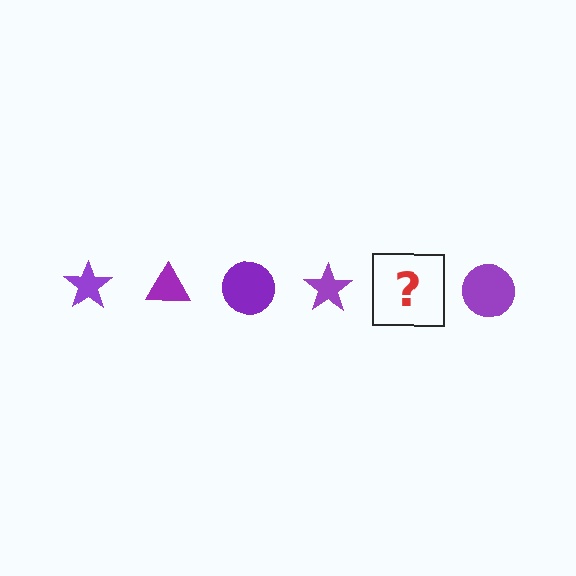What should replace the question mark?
The question mark should be replaced with a purple triangle.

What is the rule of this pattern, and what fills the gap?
The rule is that the pattern cycles through star, triangle, circle shapes in purple. The gap should be filled with a purple triangle.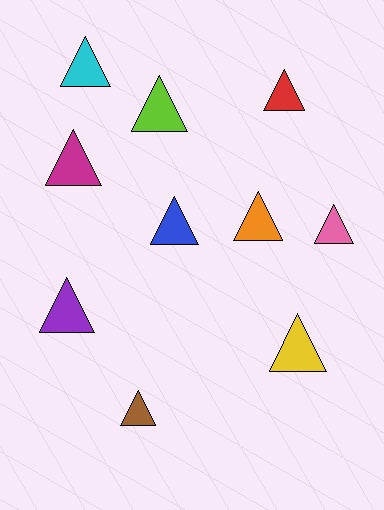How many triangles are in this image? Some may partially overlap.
There are 10 triangles.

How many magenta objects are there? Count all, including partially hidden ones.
There is 1 magenta object.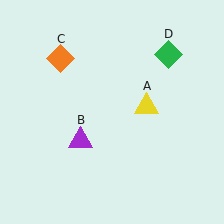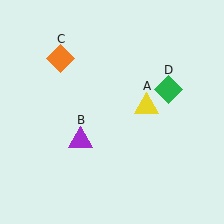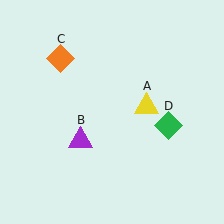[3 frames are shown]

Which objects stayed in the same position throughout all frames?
Yellow triangle (object A) and purple triangle (object B) and orange diamond (object C) remained stationary.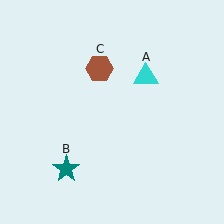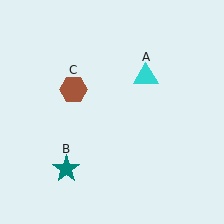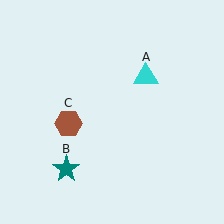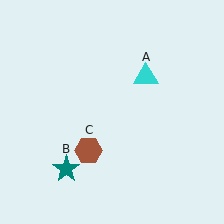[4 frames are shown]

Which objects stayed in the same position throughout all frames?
Cyan triangle (object A) and teal star (object B) remained stationary.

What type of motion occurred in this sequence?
The brown hexagon (object C) rotated counterclockwise around the center of the scene.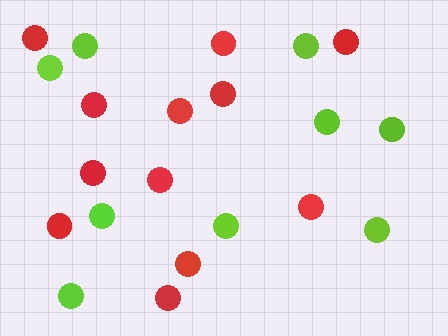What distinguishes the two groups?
There are 2 groups: one group of red circles (12) and one group of lime circles (9).